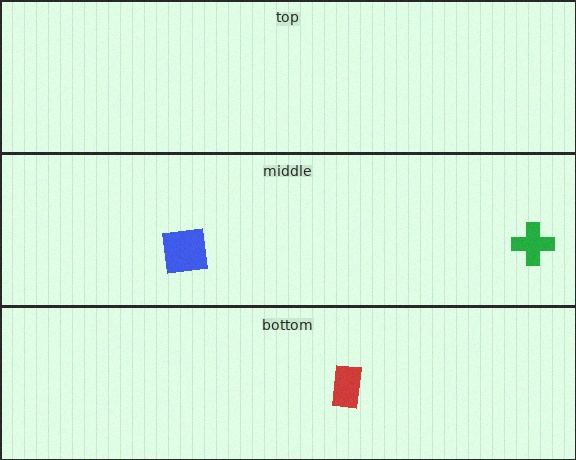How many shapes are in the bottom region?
1.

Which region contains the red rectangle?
The bottom region.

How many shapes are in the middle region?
2.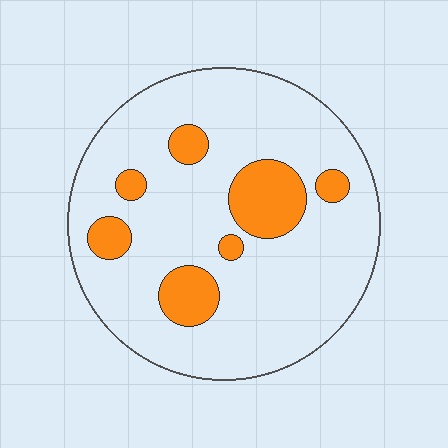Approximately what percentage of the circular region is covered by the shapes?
Approximately 15%.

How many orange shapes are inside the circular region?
7.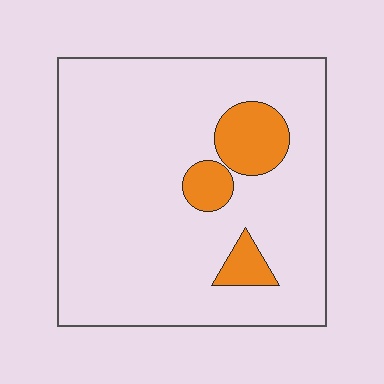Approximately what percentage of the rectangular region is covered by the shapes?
Approximately 10%.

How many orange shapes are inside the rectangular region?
3.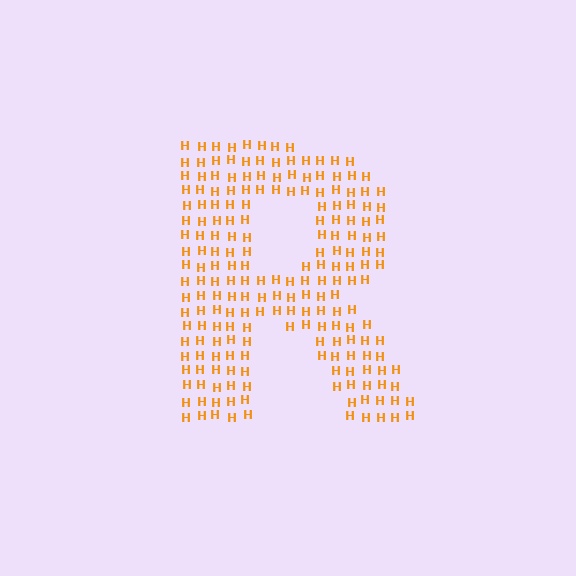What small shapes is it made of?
It is made of small letter H's.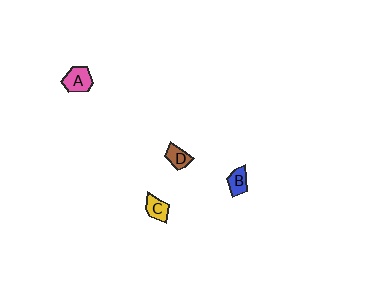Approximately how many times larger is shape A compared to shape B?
Approximately 1.4 times.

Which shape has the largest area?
Shape A (pink).